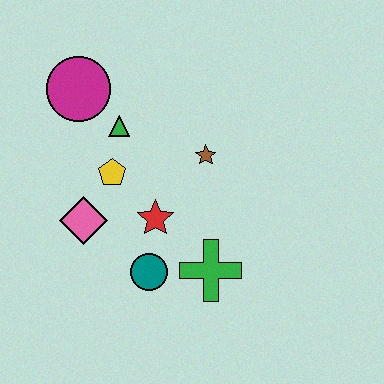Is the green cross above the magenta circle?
No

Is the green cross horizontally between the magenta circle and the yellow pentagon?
No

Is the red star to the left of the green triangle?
No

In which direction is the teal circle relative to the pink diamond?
The teal circle is to the right of the pink diamond.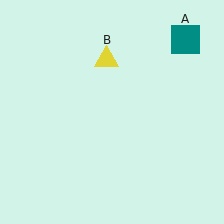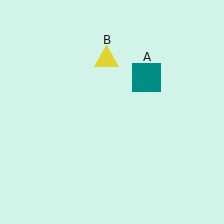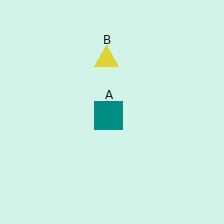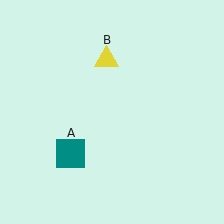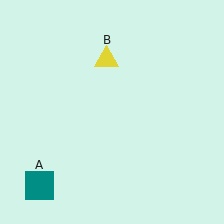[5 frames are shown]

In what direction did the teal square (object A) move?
The teal square (object A) moved down and to the left.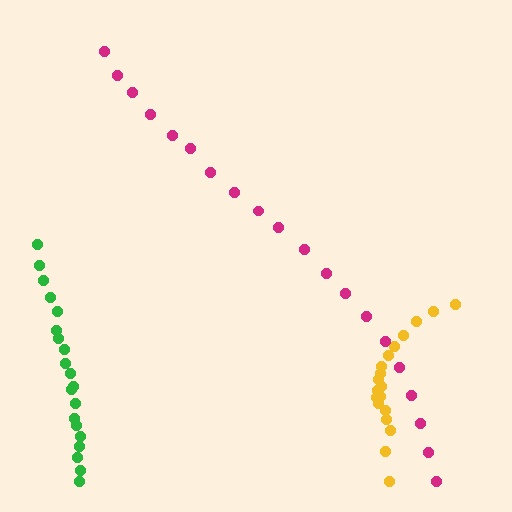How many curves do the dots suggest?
There are 3 distinct paths.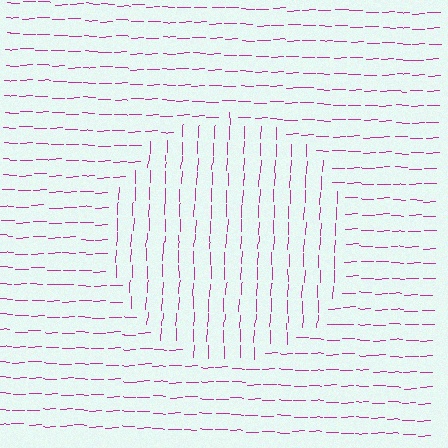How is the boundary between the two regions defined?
The boundary is defined purely by a change in line orientation (approximately 87 degrees difference). All lines are the same color and thickness.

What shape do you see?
I see a circle.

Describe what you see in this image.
The image is filled with small magenta line segments. A circle region in the image has lines oriented differently from the surrounding lines, creating a visible texture boundary.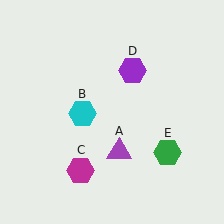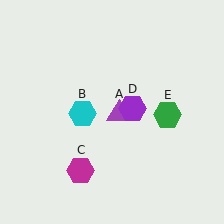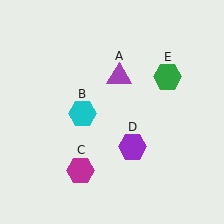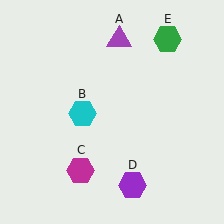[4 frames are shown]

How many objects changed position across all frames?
3 objects changed position: purple triangle (object A), purple hexagon (object D), green hexagon (object E).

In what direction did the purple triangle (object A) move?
The purple triangle (object A) moved up.